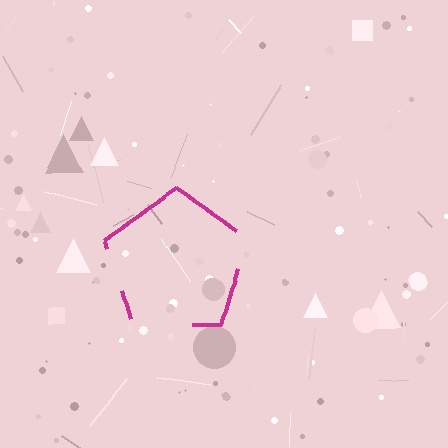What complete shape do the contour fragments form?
The contour fragments form a pentagon.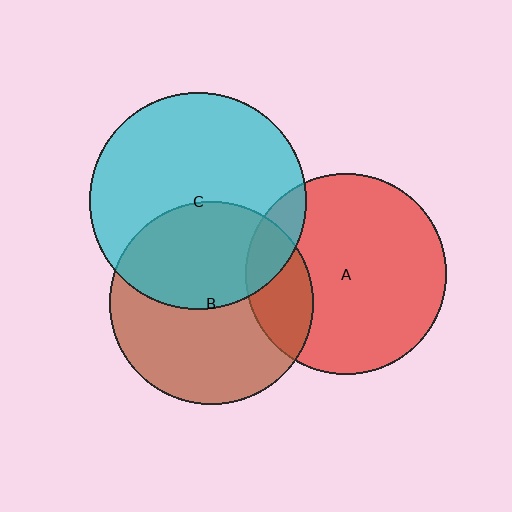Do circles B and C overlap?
Yes.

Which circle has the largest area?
Circle C (cyan).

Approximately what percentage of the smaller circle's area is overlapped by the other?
Approximately 45%.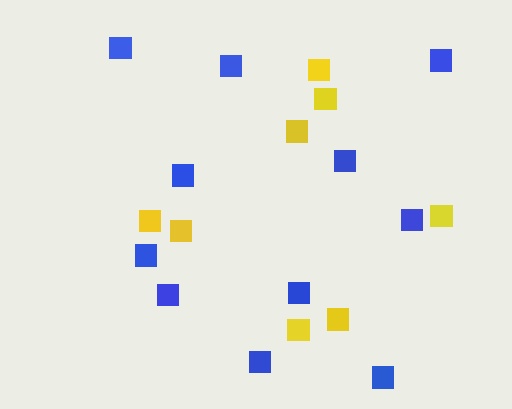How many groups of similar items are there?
There are 2 groups: one group of yellow squares (8) and one group of blue squares (11).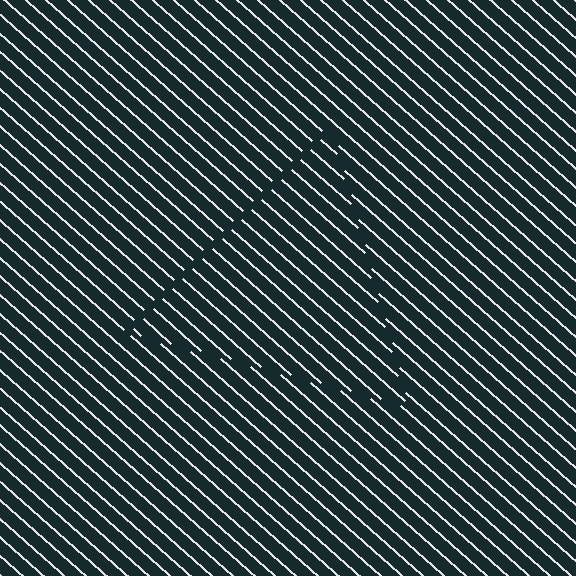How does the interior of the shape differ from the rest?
The interior of the shape contains the same grating, shifted by half a period — the contour is defined by the phase discontinuity where line-ends from the inner and outer gratings abut.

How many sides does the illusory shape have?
3 sides — the line-ends trace a triangle.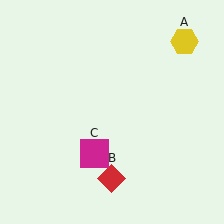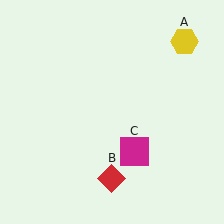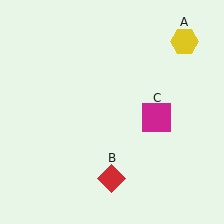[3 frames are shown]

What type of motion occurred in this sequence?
The magenta square (object C) rotated counterclockwise around the center of the scene.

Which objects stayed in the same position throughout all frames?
Yellow hexagon (object A) and red diamond (object B) remained stationary.